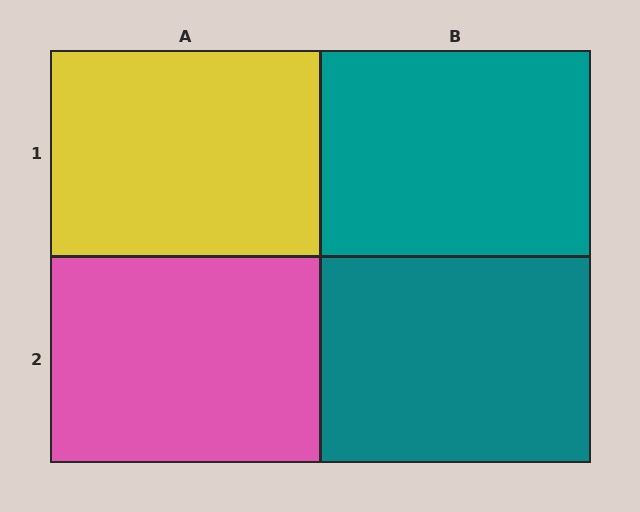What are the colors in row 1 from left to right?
Yellow, teal.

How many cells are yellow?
1 cell is yellow.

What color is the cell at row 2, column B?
Teal.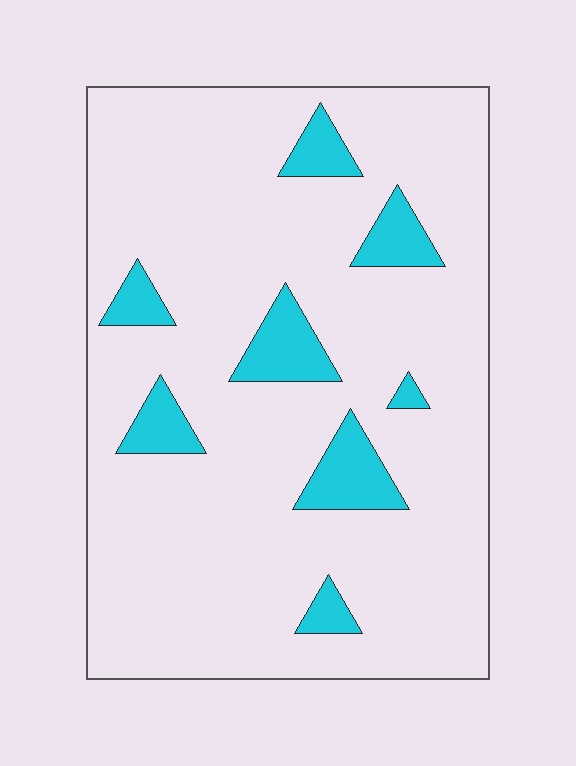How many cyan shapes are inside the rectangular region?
8.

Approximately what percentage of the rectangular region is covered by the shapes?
Approximately 10%.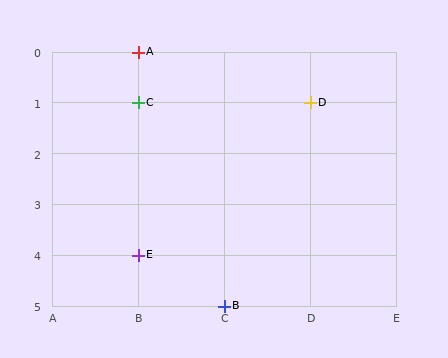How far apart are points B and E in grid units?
Points B and E are 1 column and 1 row apart (about 1.4 grid units diagonally).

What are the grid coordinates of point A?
Point A is at grid coordinates (B, 0).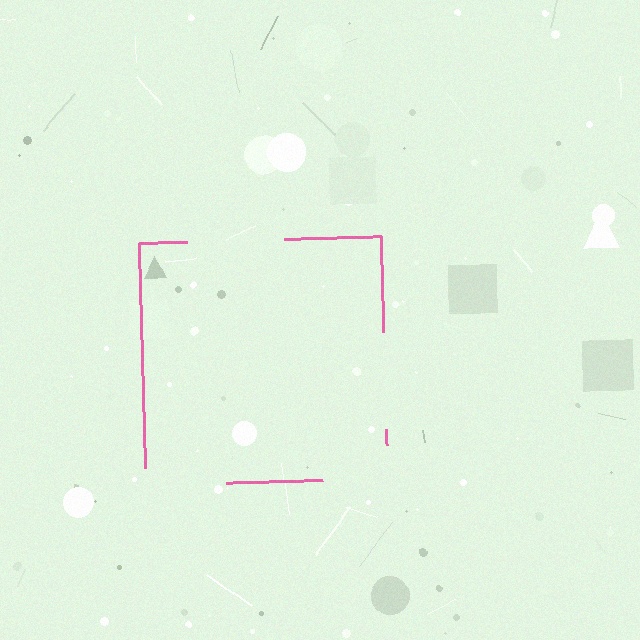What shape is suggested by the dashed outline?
The dashed outline suggests a square.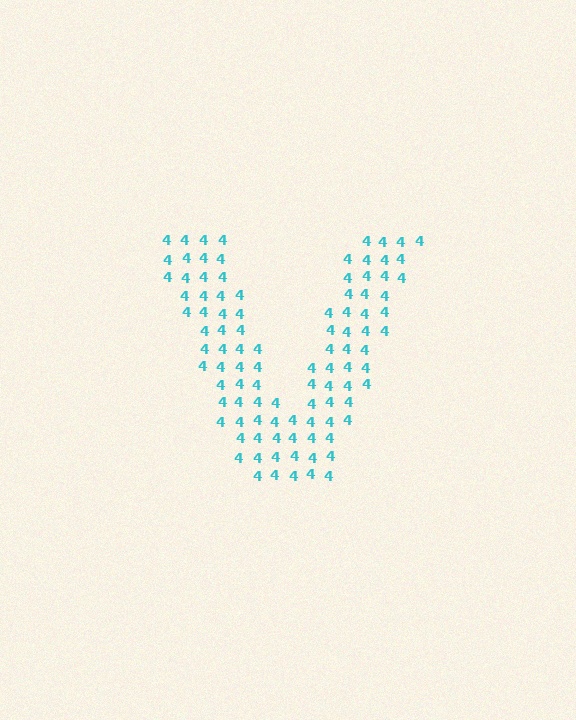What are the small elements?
The small elements are digit 4's.